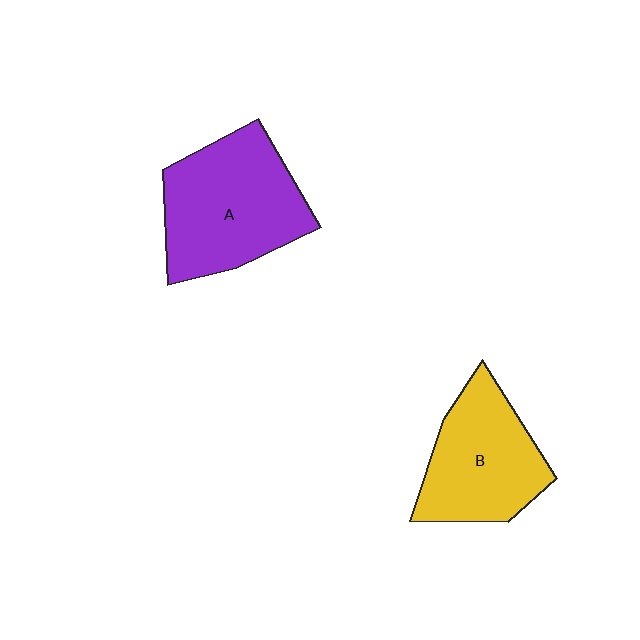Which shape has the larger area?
Shape A (purple).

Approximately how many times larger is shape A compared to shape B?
Approximately 1.2 times.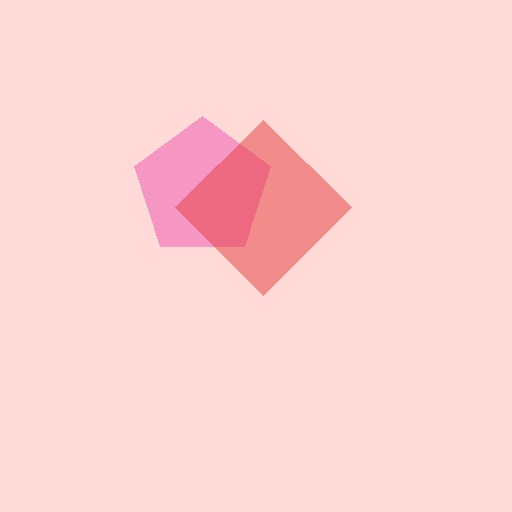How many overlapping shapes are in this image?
There are 2 overlapping shapes in the image.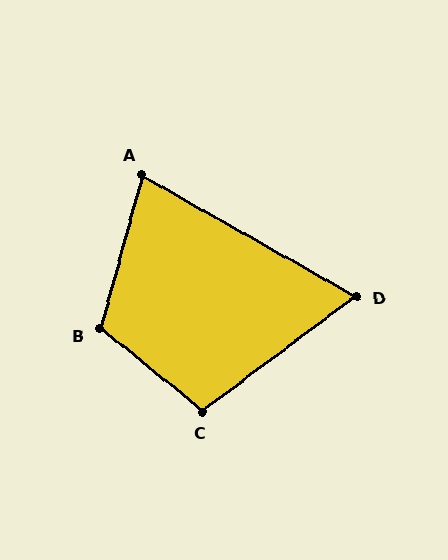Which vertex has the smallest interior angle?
D, at approximately 67 degrees.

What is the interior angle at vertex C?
Approximately 104 degrees (obtuse).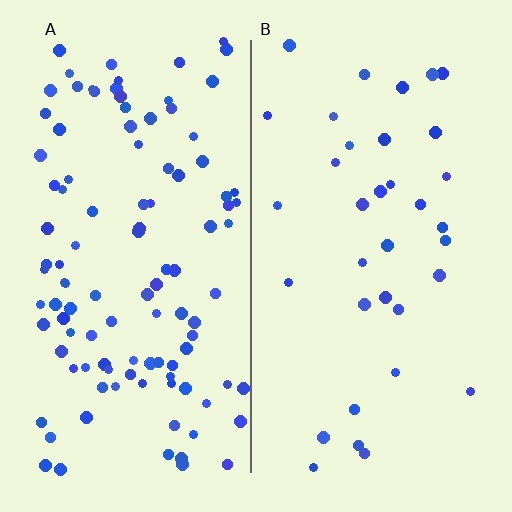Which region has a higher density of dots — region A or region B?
A (the left).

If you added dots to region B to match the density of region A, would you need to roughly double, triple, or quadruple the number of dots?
Approximately triple.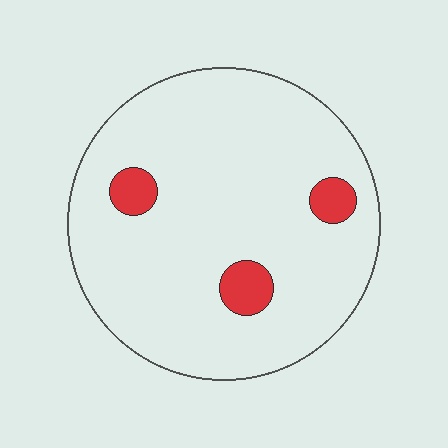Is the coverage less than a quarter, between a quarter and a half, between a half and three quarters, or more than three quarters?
Less than a quarter.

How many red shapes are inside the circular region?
3.